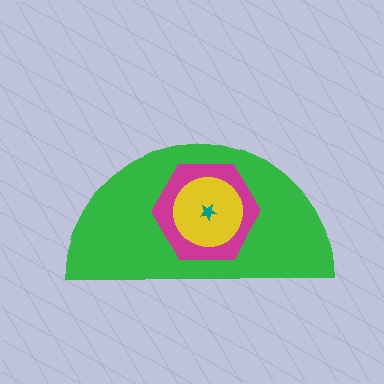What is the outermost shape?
The green semicircle.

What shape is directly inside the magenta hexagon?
The yellow circle.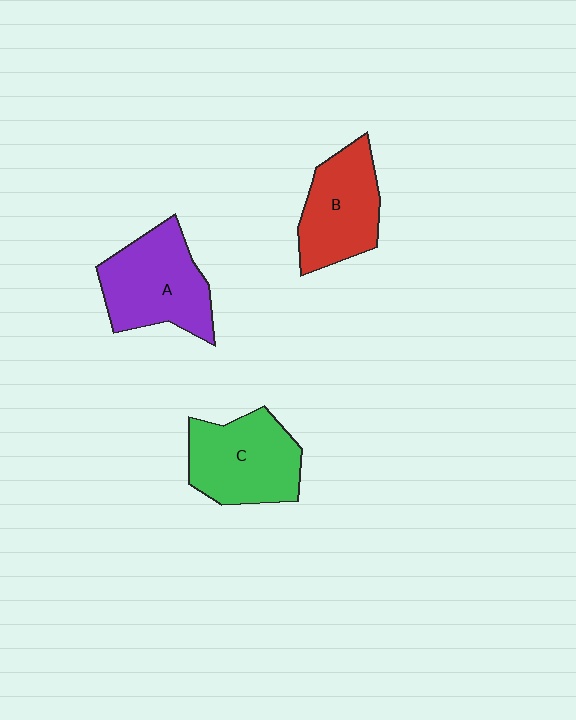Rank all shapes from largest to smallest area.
From largest to smallest: A (purple), C (green), B (red).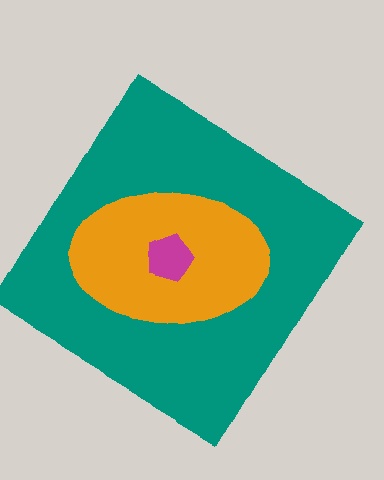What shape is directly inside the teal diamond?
The orange ellipse.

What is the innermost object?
The magenta pentagon.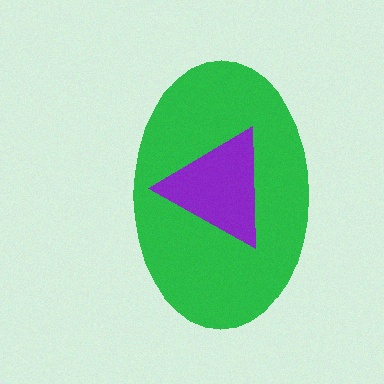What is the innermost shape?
The purple triangle.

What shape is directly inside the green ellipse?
The purple triangle.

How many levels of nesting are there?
2.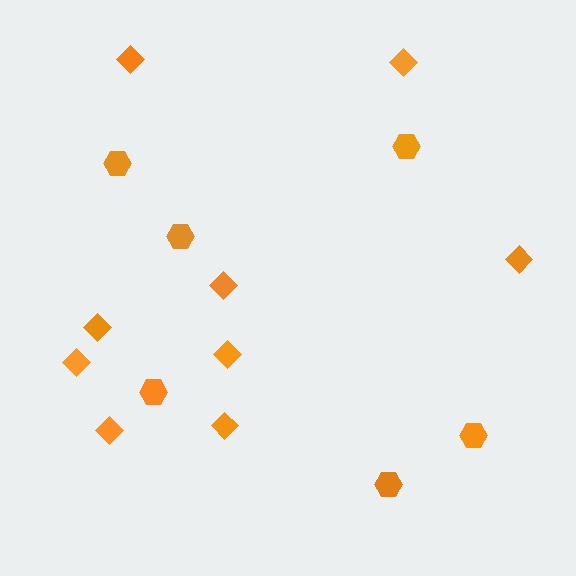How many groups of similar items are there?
There are 2 groups: one group of hexagons (6) and one group of diamonds (9).